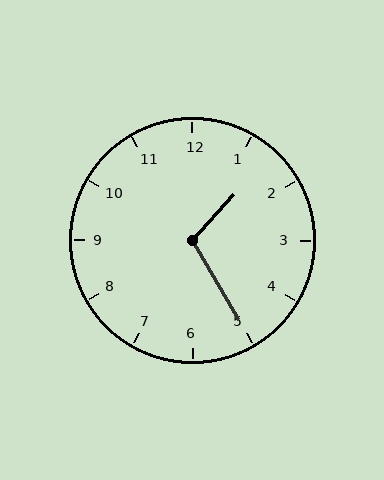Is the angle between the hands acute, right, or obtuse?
It is obtuse.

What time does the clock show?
1:25.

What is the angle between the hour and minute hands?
Approximately 108 degrees.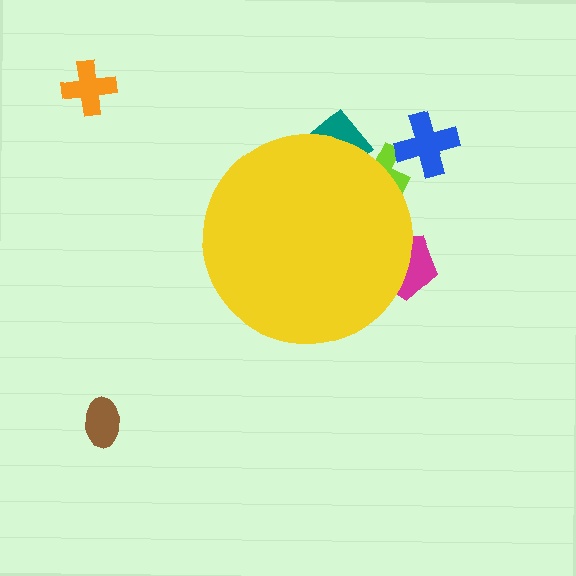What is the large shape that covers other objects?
A yellow circle.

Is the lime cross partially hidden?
Yes, the lime cross is partially hidden behind the yellow circle.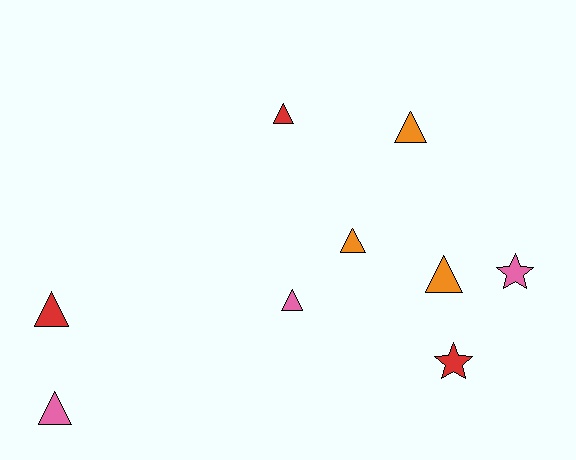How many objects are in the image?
There are 9 objects.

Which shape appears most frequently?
Triangle, with 7 objects.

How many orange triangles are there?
There are 3 orange triangles.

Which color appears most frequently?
Orange, with 3 objects.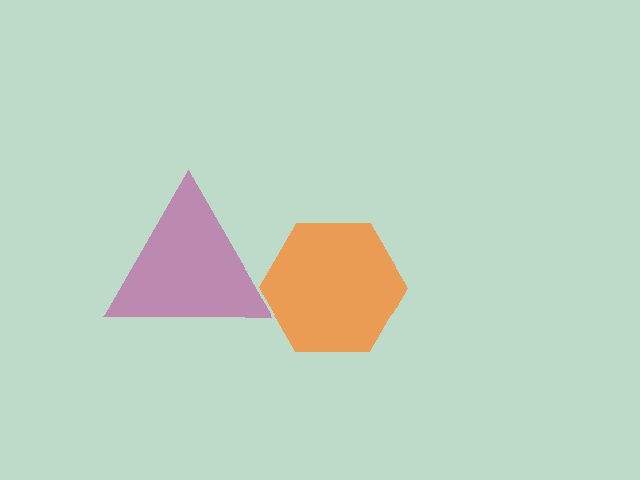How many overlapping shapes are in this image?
There are 2 overlapping shapes in the image.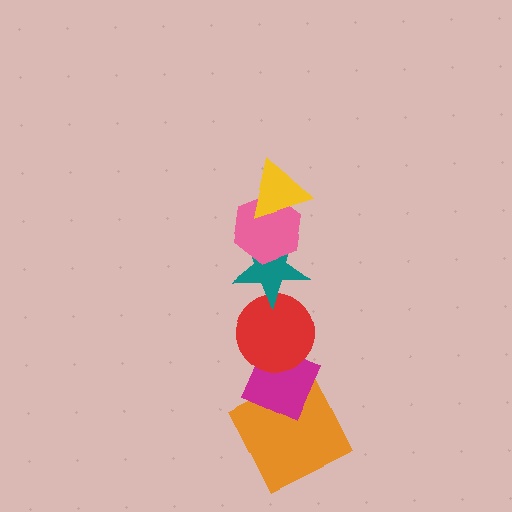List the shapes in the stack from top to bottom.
From top to bottom: the yellow triangle, the pink hexagon, the teal star, the red circle, the magenta diamond, the orange square.